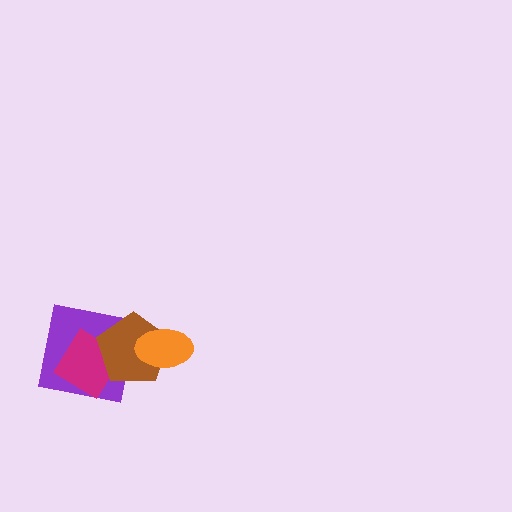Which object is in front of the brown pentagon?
The orange ellipse is in front of the brown pentagon.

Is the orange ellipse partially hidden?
No, no other shape covers it.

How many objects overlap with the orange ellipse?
1 object overlaps with the orange ellipse.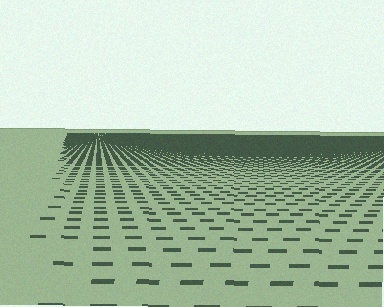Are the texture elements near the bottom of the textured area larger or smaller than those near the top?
Larger. Near the bottom, elements are closer to the viewer and appear at a bigger on-screen size.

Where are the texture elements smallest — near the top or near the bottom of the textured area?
Near the top.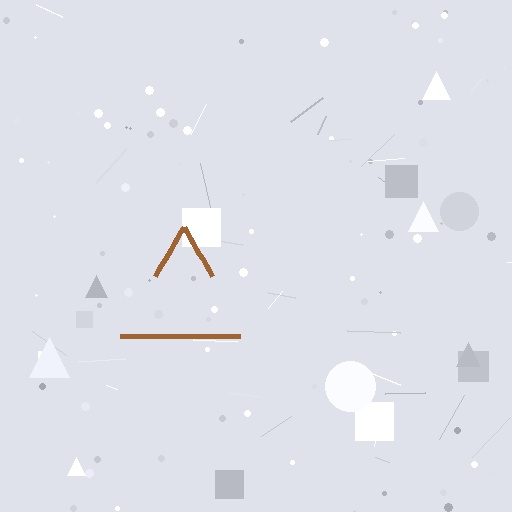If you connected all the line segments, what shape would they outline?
They would outline a triangle.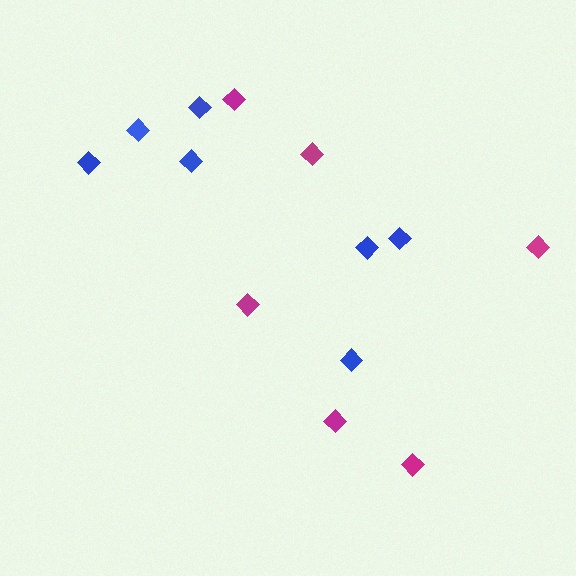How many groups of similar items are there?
There are 2 groups: one group of magenta diamonds (6) and one group of blue diamonds (7).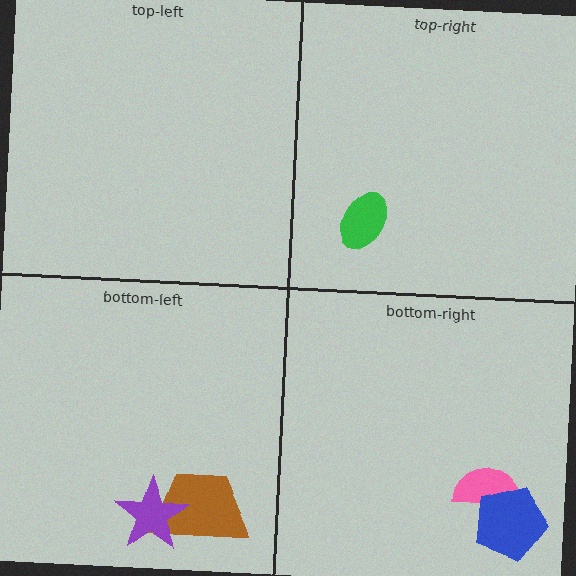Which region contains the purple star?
The bottom-left region.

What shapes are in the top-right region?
The green ellipse.